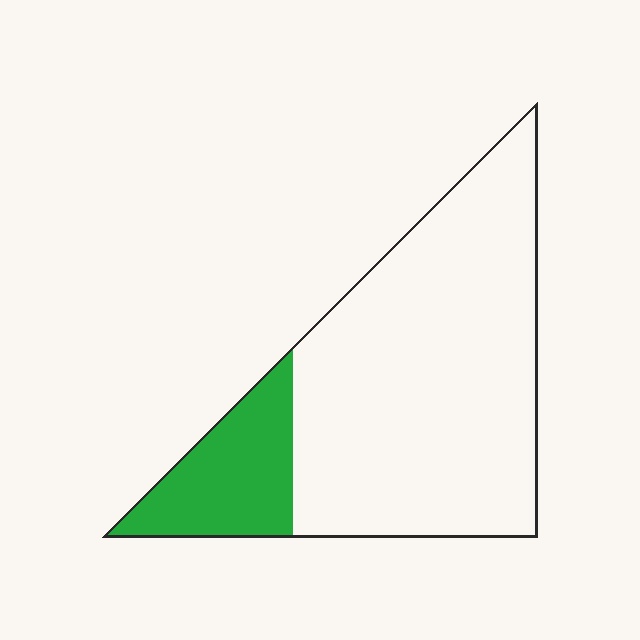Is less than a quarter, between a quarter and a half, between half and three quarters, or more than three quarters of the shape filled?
Less than a quarter.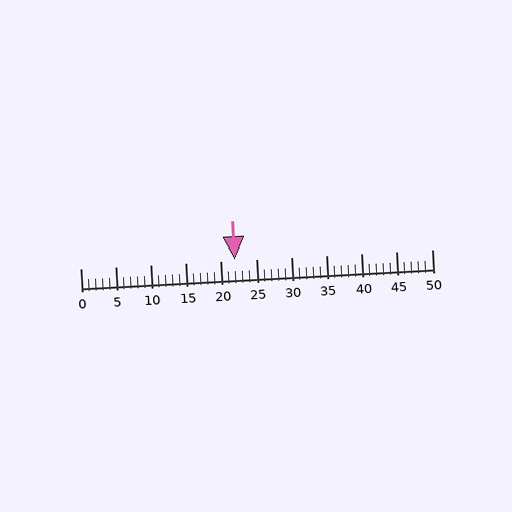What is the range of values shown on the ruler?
The ruler shows values from 0 to 50.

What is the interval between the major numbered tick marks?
The major tick marks are spaced 5 units apart.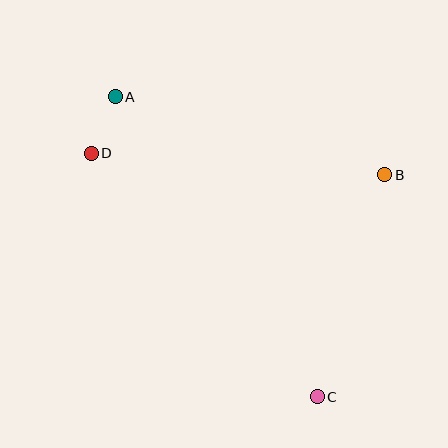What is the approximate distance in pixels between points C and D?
The distance between C and D is approximately 332 pixels.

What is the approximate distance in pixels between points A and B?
The distance between A and B is approximately 281 pixels.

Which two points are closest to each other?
Points A and D are closest to each other.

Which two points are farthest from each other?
Points A and C are farthest from each other.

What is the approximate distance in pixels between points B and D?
The distance between B and D is approximately 295 pixels.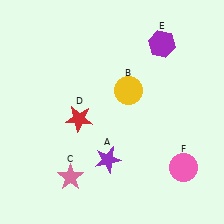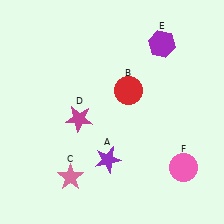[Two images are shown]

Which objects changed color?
B changed from yellow to red. D changed from red to magenta.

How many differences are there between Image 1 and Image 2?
There are 2 differences between the two images.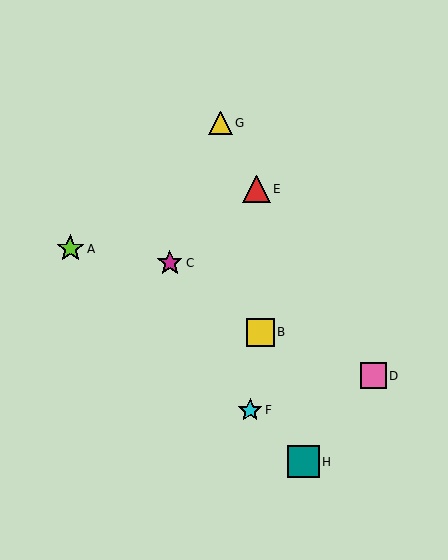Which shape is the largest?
The teal square (labeled H) is the largest.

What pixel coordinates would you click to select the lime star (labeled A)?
Click at (70, 249) to select the lime star A.